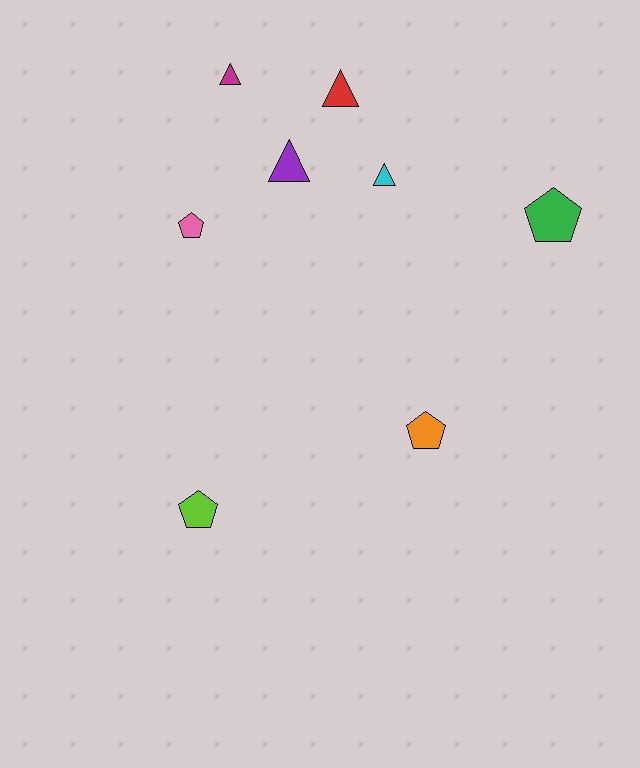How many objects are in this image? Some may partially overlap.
There are 8 objects.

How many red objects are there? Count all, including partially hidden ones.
There is 1 red object.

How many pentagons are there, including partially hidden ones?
There are 4 pentagons.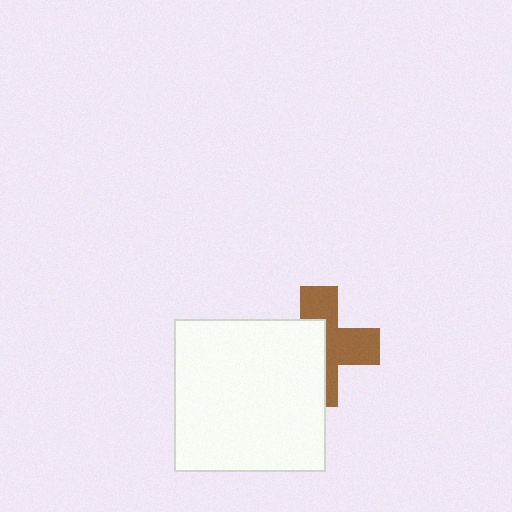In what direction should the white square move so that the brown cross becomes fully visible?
The white square should move left. That is the shortest direction to clear the overlap and leave the brown cross fully visible.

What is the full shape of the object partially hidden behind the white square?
The partially hidden object is a brown cross.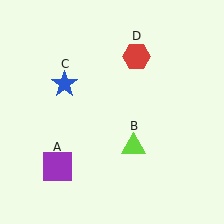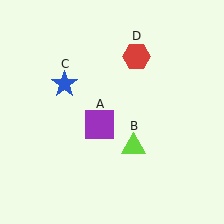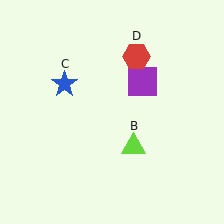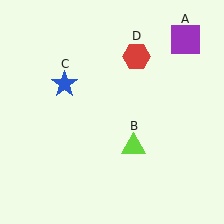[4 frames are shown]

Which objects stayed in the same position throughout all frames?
Lime triangle (object B) and blue star (object C) and red hexagon (object D) remained stationary.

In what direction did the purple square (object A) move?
The purple square (object A) moved up and to the right.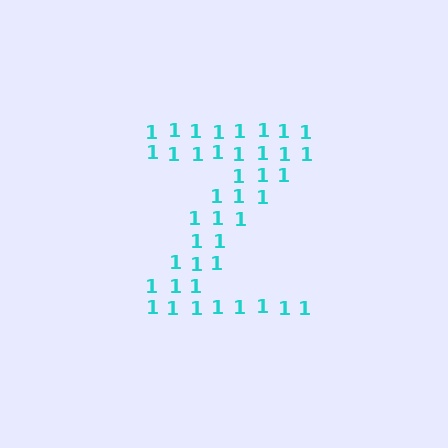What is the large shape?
The large shape is the letter Z.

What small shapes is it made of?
It is made of small digit 1's.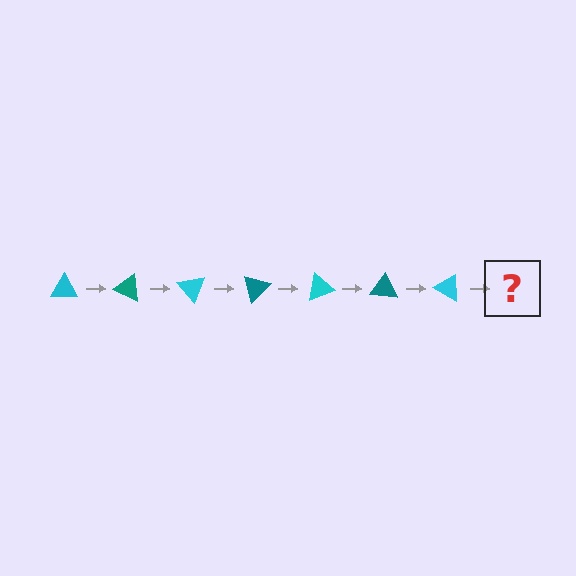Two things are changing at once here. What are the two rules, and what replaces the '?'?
The two rules are that it rotates 25 degrees each step and the color cycles through cyan and teal. The '?' should be a teal triangle, rotated 175 degrees from the start.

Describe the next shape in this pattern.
It should be a teal triangle, rotated 175 degrees from the start.